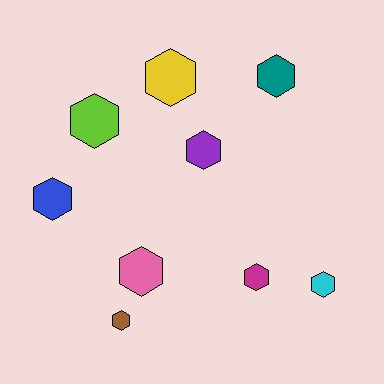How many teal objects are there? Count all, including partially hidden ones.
There is 1 teal object.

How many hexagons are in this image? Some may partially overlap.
There are 9 hexagons.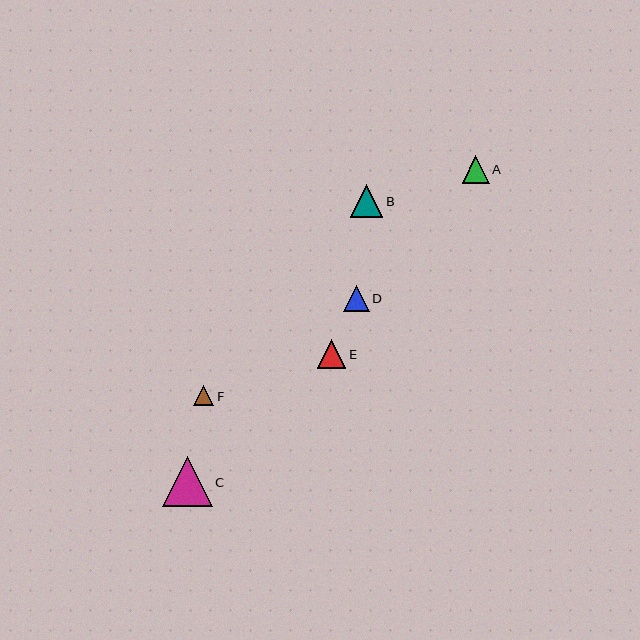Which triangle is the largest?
Triangle C is the largest with a size of approximately 50 pixels.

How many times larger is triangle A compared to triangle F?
Triangle A is approximately 1.3 times the size of triangle F.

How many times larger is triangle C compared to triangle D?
Triangle C is approximately 1.9 times the size of triangle D.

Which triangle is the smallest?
Triangle F is the smallest with a size of approximately 21 pixels.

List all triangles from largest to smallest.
From largest to smallest: C, B, E, A, D, F.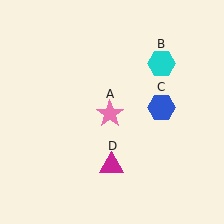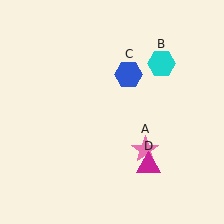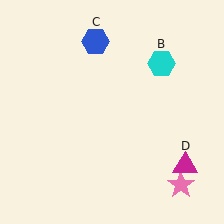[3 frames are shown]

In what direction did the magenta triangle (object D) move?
The magenta triangle (object D) moved right.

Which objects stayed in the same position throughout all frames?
Cyan hexagon (object B) remained stationary.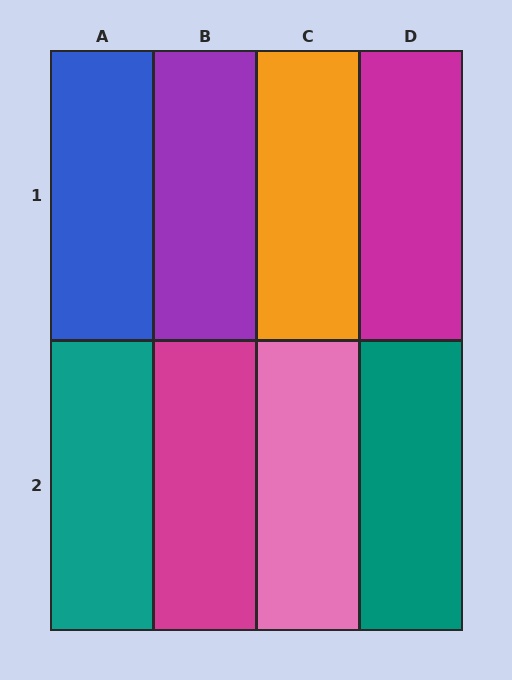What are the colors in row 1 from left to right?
Blue, purple, orange, magenta.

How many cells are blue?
1 cell is blue.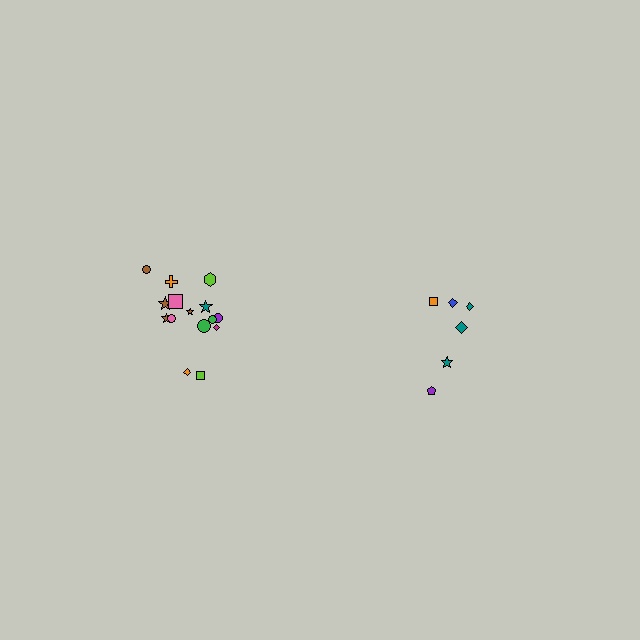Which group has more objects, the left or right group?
The left group.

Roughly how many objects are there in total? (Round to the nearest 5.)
Roughly 20 objects in total.